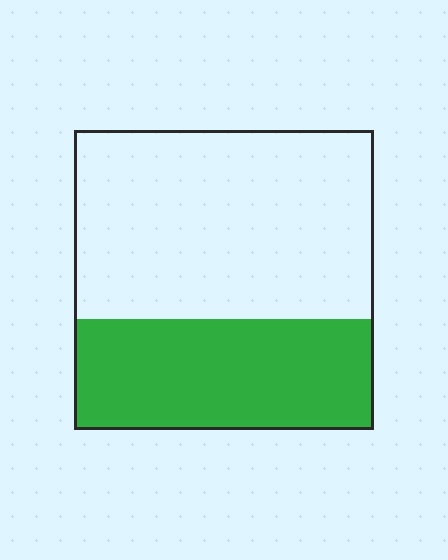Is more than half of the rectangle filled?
No.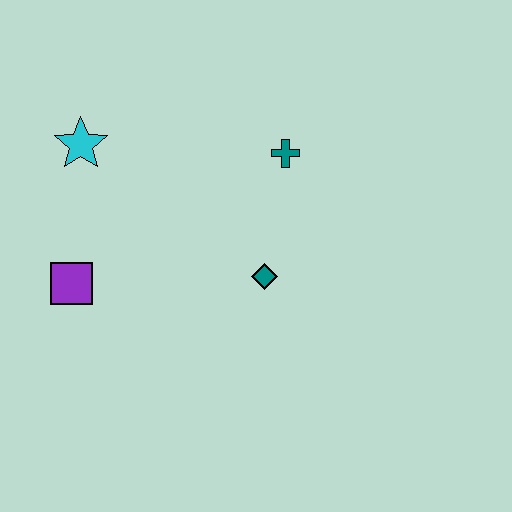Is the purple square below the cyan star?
Yes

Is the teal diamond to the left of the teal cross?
Yes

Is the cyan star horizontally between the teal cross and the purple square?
Yes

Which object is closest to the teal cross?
The teal diamond is closest to the teal cross.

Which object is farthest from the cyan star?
The teal diamond is farthest from the cyan star.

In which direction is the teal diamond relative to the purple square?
The teal diamond is to the right of the purple square.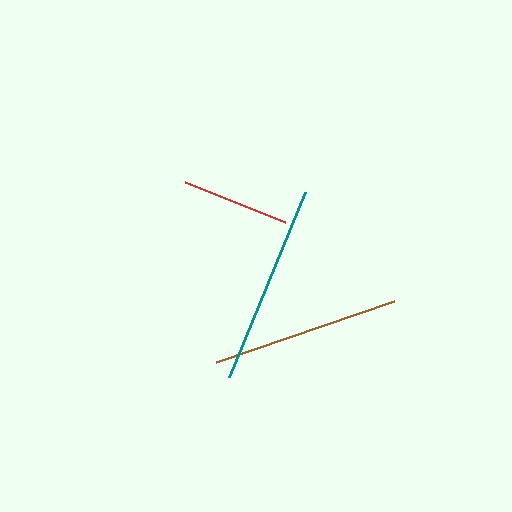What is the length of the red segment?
The red segment is approximately 108 pixels long.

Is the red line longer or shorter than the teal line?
The teal line is longer than the red line.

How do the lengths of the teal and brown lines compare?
The teal and brown lines are approximately the same length.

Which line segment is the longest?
The teal line is the longest at approximately 200 pixels.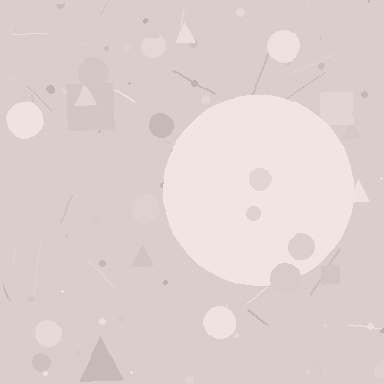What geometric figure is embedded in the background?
A circle is embedded in the background.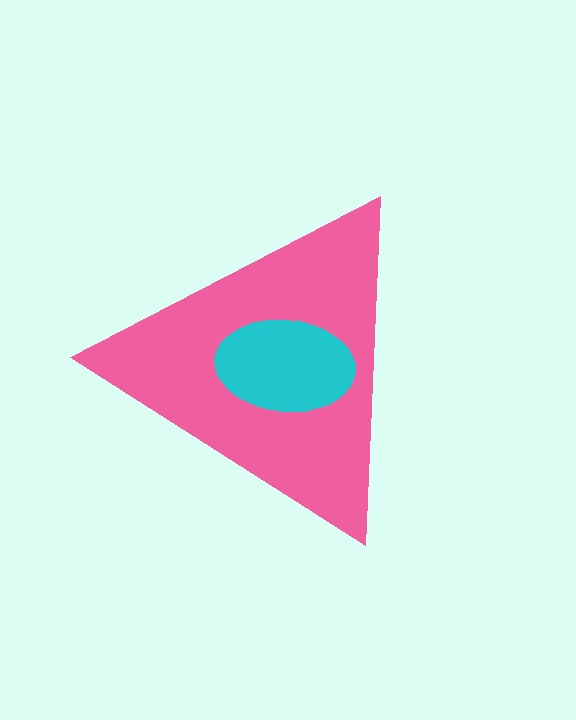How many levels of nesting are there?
2.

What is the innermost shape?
The cyan ellipse.